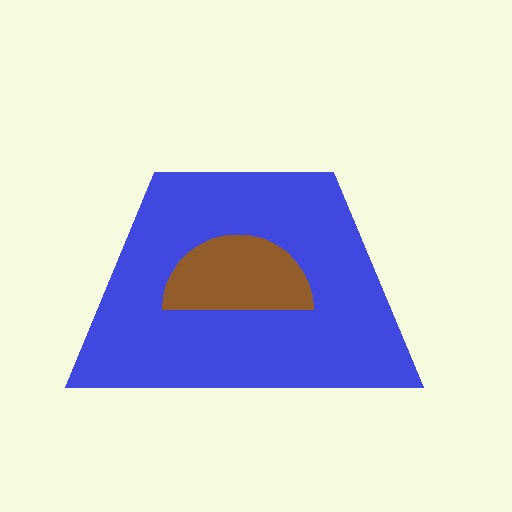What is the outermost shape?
The blue trapezoid.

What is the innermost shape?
The brown semicircle.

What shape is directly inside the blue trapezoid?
The brown semicircle.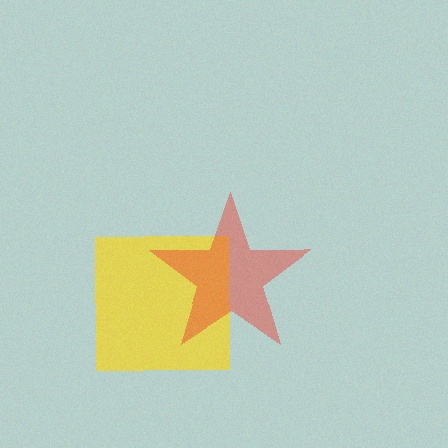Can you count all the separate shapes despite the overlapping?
Yes, there are 2 separate shapes.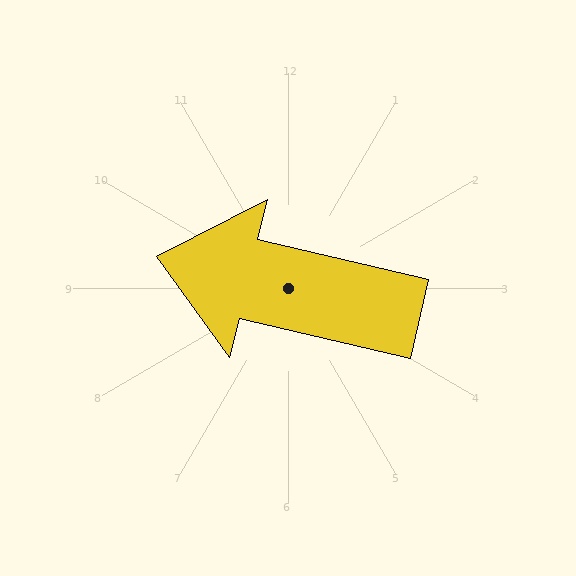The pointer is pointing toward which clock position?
Roughly 9 o'clock.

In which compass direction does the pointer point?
West.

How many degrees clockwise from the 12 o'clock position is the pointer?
Approximately 283 degrees.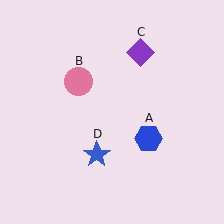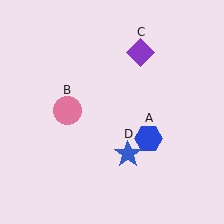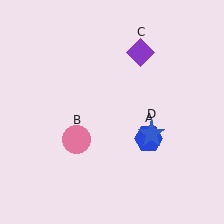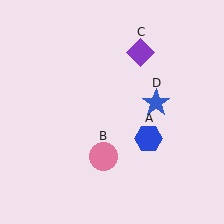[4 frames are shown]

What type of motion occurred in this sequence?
The pink circle (object B), blue star (object D) rotated counterclockwise around the center of the scene.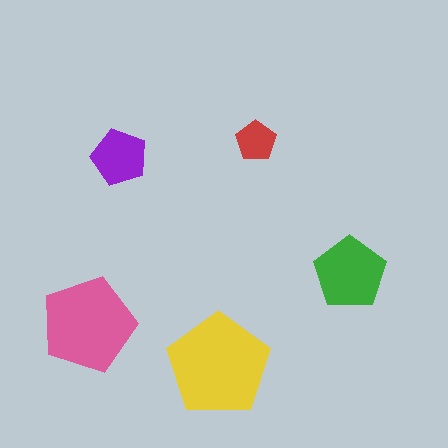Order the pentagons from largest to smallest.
the yellow one, the pink one, the green one, the purple one, the red one.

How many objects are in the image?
There are 5 objects in the image.